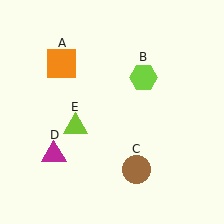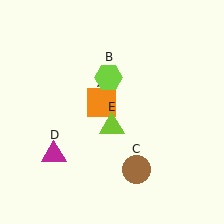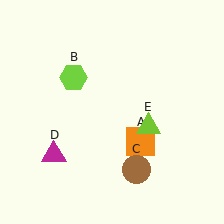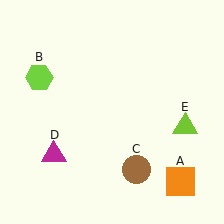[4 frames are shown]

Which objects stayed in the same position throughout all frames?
Brown circle (object C) and magenta triangle (object D) remained stationary.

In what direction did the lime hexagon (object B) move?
The lime hexagon (object B) moved left.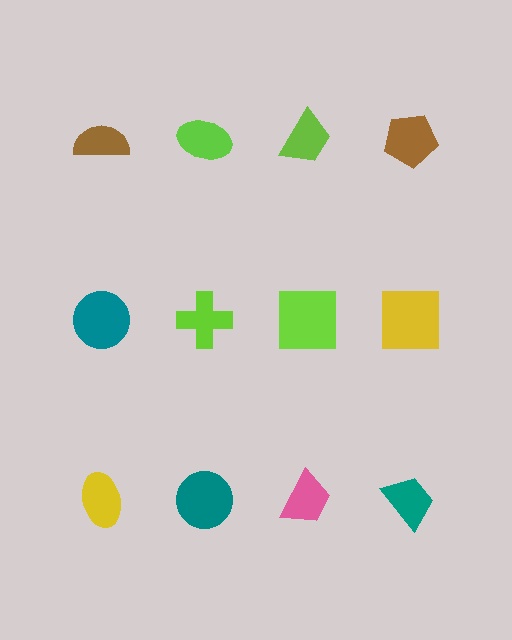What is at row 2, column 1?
A teal circle.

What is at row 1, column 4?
A brown pentagon.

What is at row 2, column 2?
A lime cross.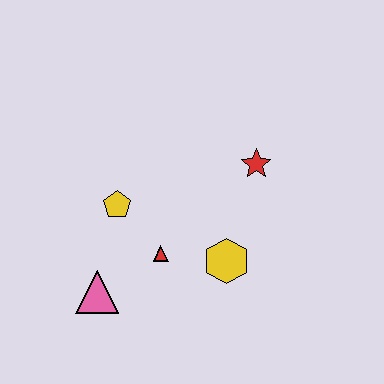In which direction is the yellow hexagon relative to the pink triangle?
The yellow hexagon is to the right of the pink triangle.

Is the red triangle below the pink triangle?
No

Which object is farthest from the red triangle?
The red star is farthest from the red triangle.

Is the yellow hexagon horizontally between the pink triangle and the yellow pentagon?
No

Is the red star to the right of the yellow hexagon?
Yes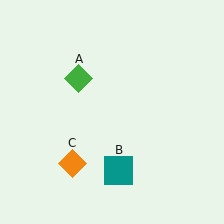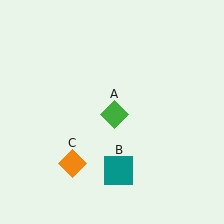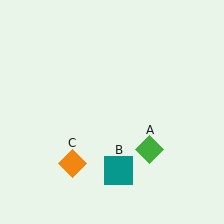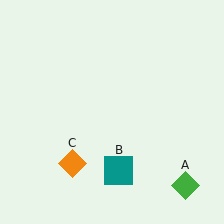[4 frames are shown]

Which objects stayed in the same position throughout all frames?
Teal square (object B) and orange diamond (object C) remained stationary.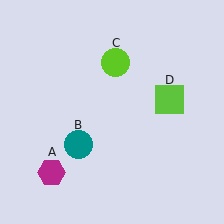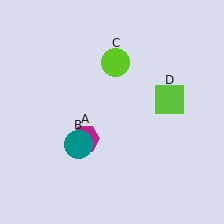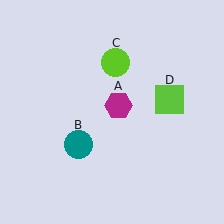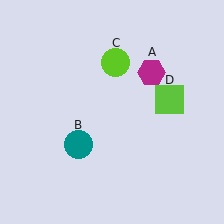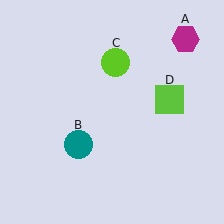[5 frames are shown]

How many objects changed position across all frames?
1 object changed position: magenta hexagon (object A).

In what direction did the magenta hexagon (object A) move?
The magenta hexagon (object A) moved up and to the right.